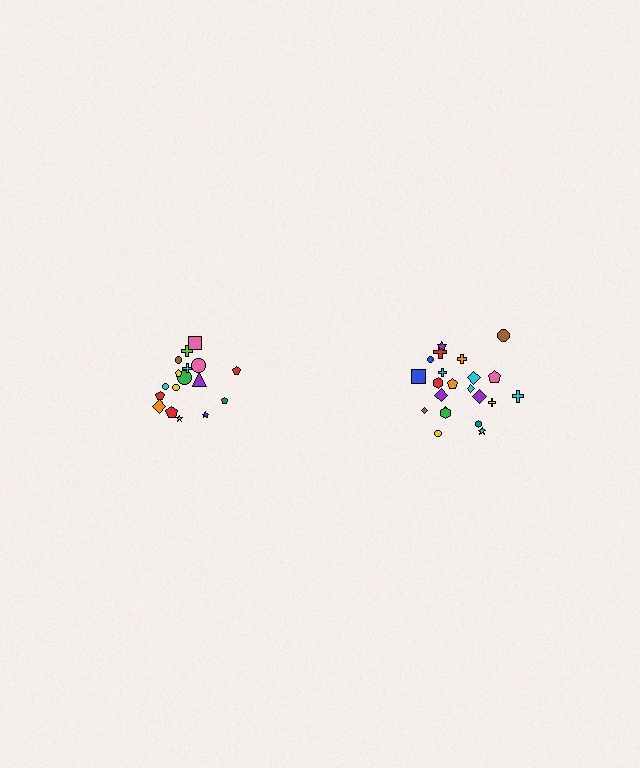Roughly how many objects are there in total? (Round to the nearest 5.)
Roughly 40 objects in total.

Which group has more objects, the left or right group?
The right group.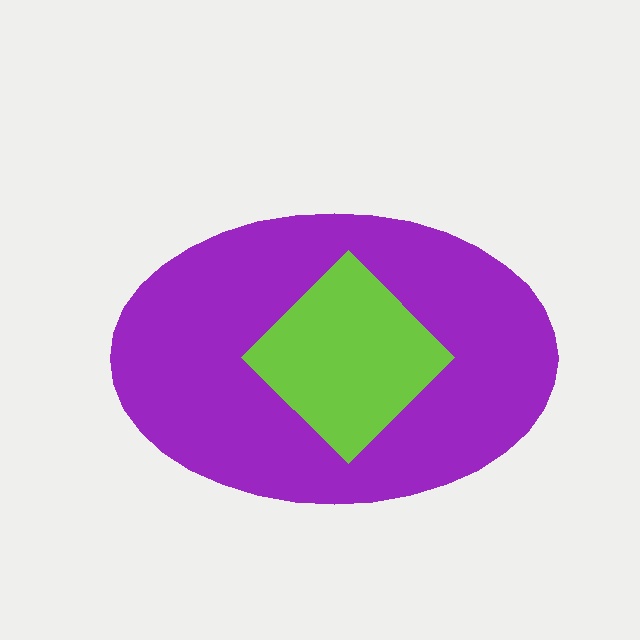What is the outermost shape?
The purple ellipse.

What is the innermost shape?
The lime diamond.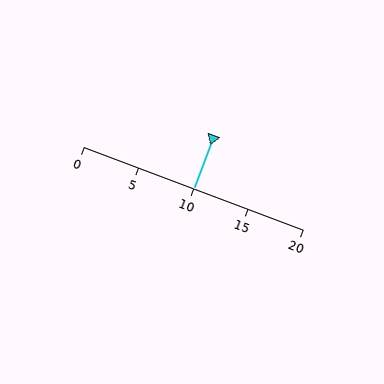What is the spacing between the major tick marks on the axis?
The major ticks are spaced 5 apart.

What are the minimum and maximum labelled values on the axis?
The axis runs from 0 to 20.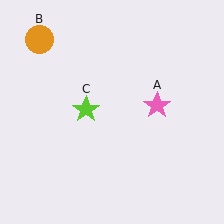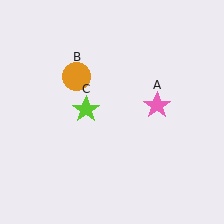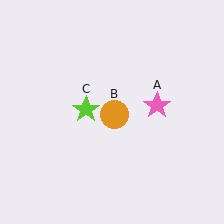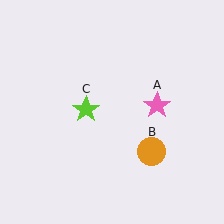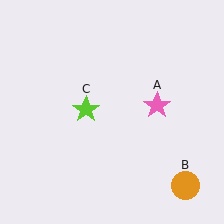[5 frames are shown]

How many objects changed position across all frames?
1 object changed position: orange circle (object B).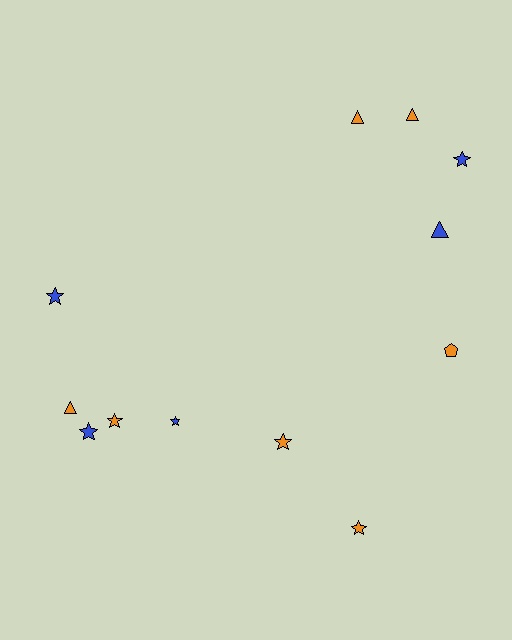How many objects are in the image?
There are 12 objects.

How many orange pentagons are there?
There is 1 orange pentagon.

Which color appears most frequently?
Orange, with 7 objects.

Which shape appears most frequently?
Star, with 7 objects.